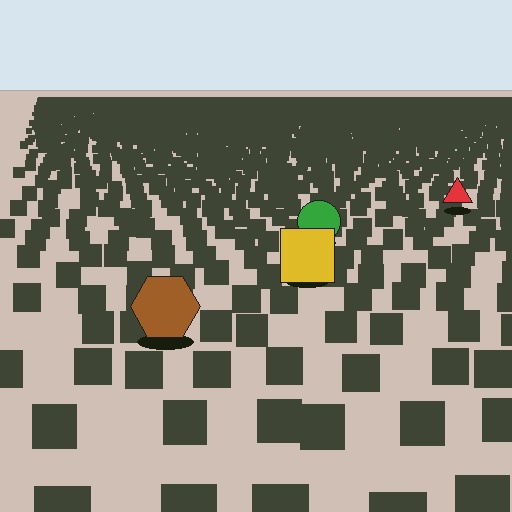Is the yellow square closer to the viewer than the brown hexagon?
No. The brown hexagon is closer — you can tell from the texture gradient: the ground texture is coarser near it.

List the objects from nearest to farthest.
From nearest to farthest: the brown hexagon, the yellow square, the green circle, the red triangle.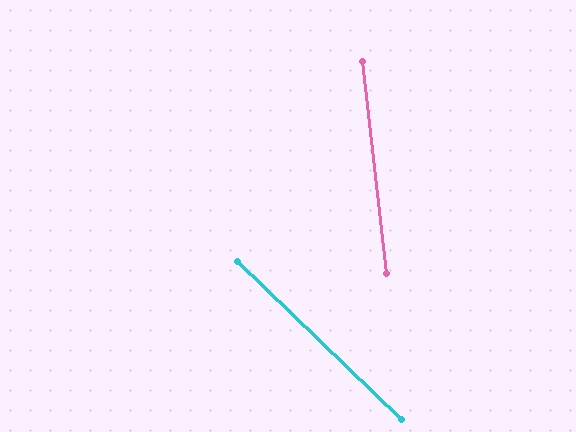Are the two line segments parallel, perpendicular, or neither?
Neither parallel nor perpendicular — they differ by about 40°.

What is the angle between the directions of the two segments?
Approximately 40 degrees.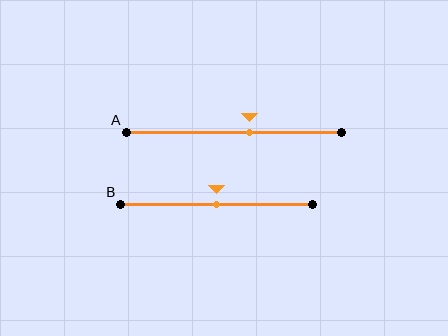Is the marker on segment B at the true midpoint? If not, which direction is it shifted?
Yes, the marker on segment B is at the true midpoint.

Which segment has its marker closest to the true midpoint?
Segment B has its marker closest to the true midpoint.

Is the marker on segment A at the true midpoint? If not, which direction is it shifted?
No, the marker on segment A is shifted to the right by about 7% of the segment length.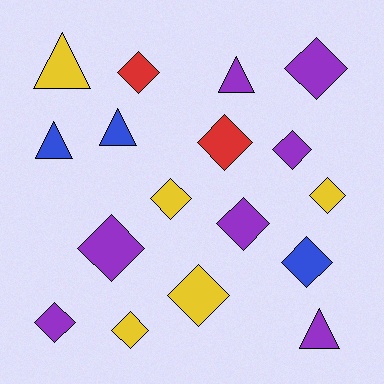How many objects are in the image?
There are 17 objects.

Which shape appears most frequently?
Diamond, with 12 objects.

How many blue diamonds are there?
There is 1 blue diamond.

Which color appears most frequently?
Purple, with 7 objects.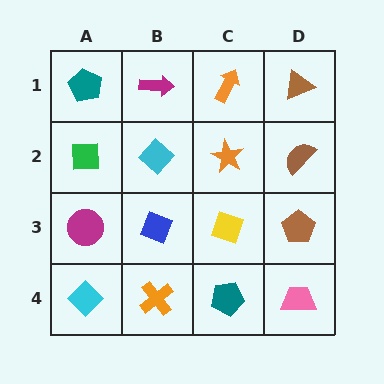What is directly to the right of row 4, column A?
An orange cross.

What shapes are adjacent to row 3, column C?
An orange star (row 2, column C), a teal pentagon (row 4, column C), a blue diamond (row 3, column B), a brown pentagon (row 3, column D).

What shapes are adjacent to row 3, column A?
A green square (row 2, column A), a cyan diamond (row 4, column A), a blue diamond (row 3, column B).